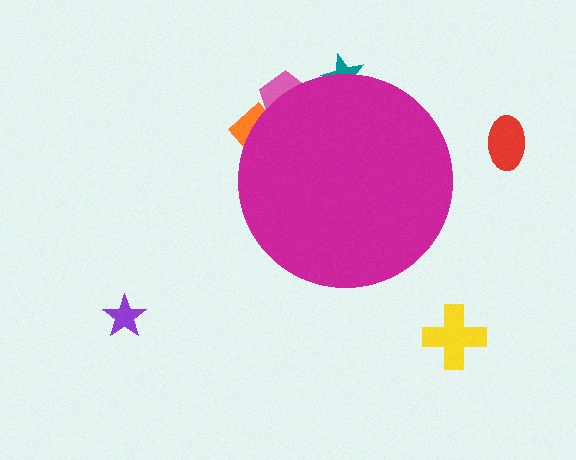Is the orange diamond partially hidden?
Yes, the orange diamond is partially hidden behind the magenta circle.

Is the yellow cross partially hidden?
No, the yellow cross is fully visible.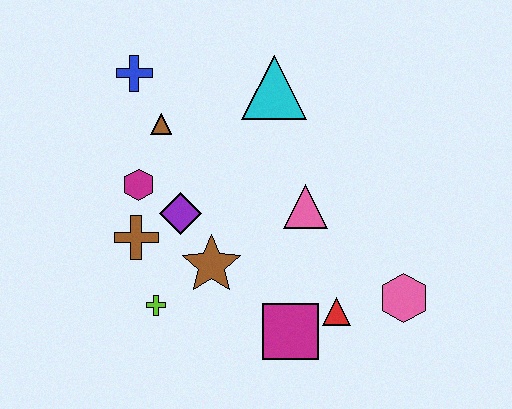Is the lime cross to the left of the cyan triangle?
Yes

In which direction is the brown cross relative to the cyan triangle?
The brown cross is below the cyan triangle.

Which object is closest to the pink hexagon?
The red triangle is closest to the pink hexagon.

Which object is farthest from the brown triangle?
The pink hexagon is farthest from the brown triangle.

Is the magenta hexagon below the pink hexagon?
No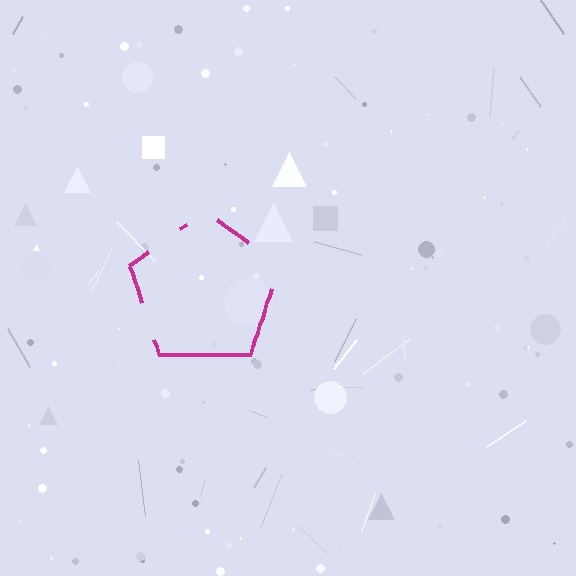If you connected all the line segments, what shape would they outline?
They would outline a pentagon.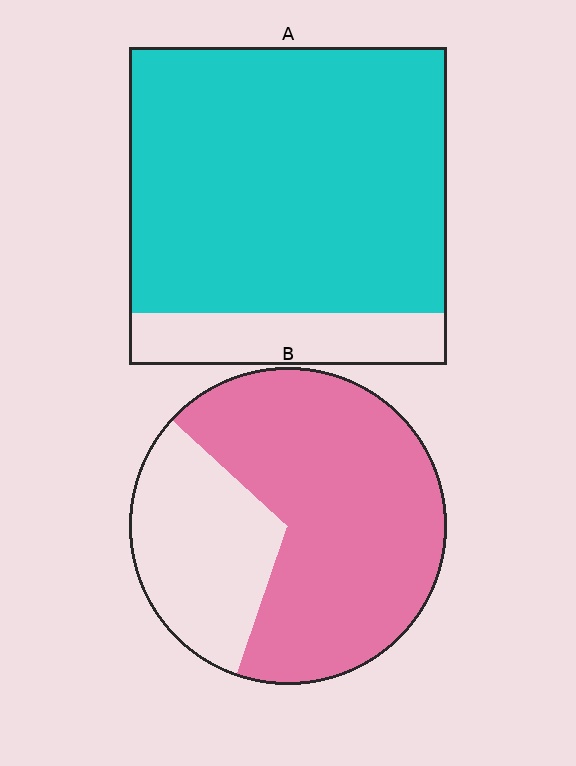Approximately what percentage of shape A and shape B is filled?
A is approximately 85% and B is approximately 70%.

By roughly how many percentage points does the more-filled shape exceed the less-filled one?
By roughly 15 percentage points (A over B).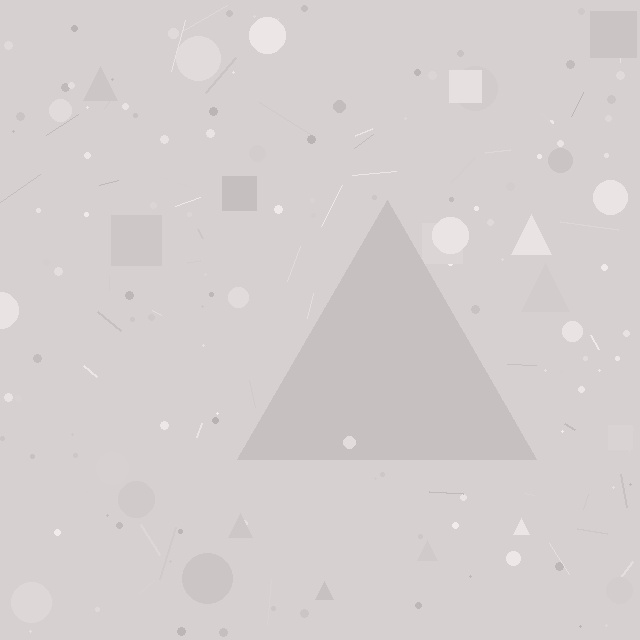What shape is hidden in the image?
A triangle is hidden in the image.